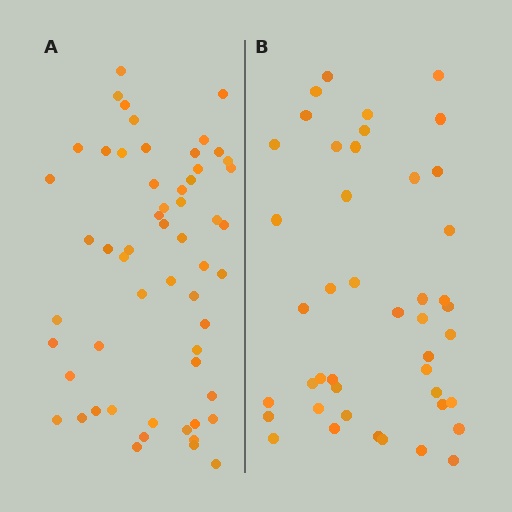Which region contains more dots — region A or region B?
Region A (the left region) has more dots.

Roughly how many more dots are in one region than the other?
Region A has roughly 12 or so more dots than region B.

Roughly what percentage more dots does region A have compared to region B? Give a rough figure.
About 25% more.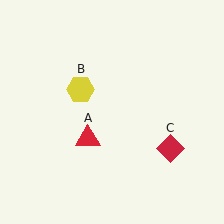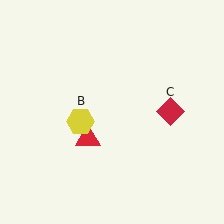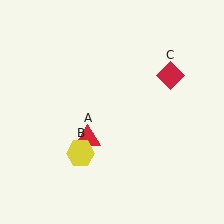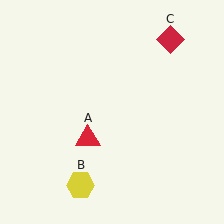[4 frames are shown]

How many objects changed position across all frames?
2 objects changed position: yellow hexagon (object B), red diamond (object C).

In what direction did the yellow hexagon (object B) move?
The yellow hexagon (object B) moved down.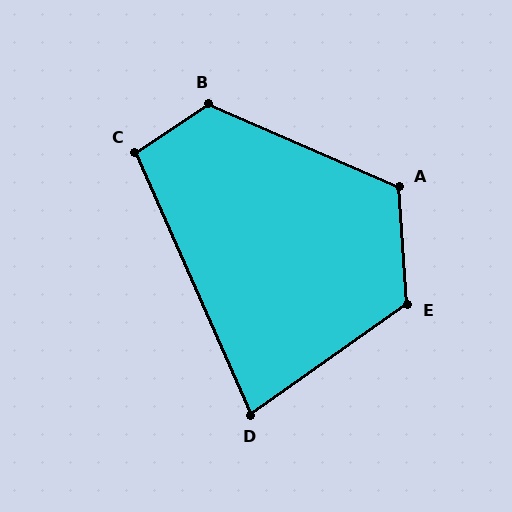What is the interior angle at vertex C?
Approximately 100 degrees (obtuse).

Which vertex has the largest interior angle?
B, at approximately 123 degrees.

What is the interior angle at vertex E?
Approximately 121 degrees (obtuse).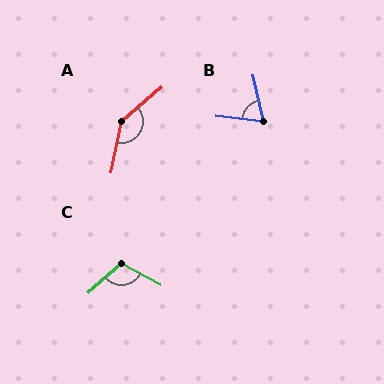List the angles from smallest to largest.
B (72°), C (110°), A (141°).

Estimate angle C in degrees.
Approximately 110 degrees.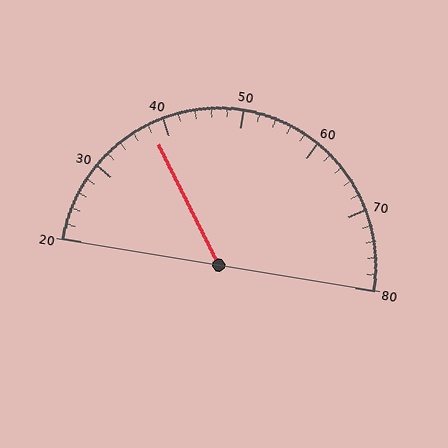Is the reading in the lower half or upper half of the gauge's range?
The reading is in the lower half of the range (20 to 80).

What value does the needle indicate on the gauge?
The needle indicates approximately 38.